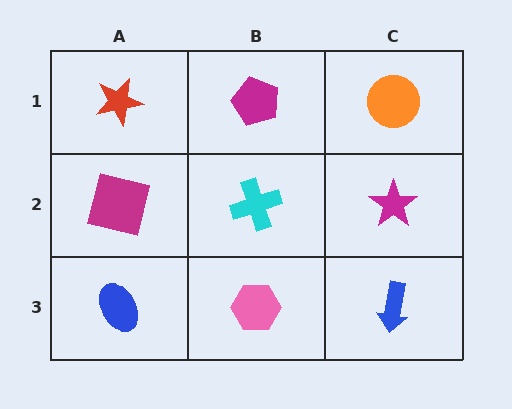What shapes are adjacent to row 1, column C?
A magenta star (row 2, column C), a magenta pentagon (row 1, column B).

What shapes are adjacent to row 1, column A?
A magenta square (row 2, column A), a magenta pentagon (row 1, column B).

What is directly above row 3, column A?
A magenta square.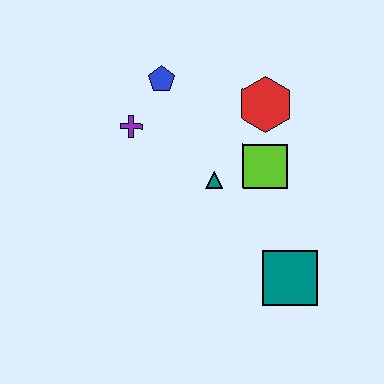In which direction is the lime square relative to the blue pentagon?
The lime square is to the right of the blue pentagon.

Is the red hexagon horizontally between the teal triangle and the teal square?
Yes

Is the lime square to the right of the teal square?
No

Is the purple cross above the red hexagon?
No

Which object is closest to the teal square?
The lime square is closest to the teal square.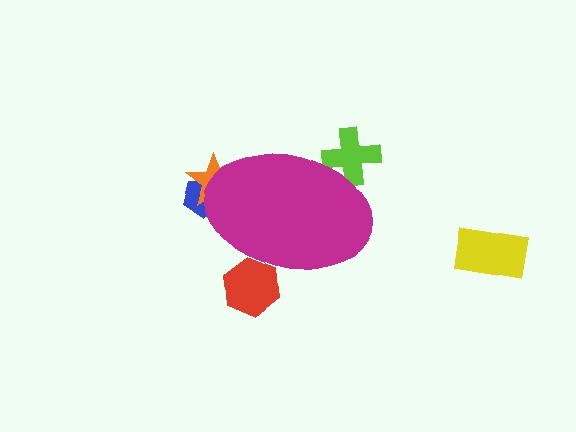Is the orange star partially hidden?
Yes, the orange star is partially hidden behind the magenta ellipse.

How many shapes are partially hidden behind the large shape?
4 shapes are partially hidden.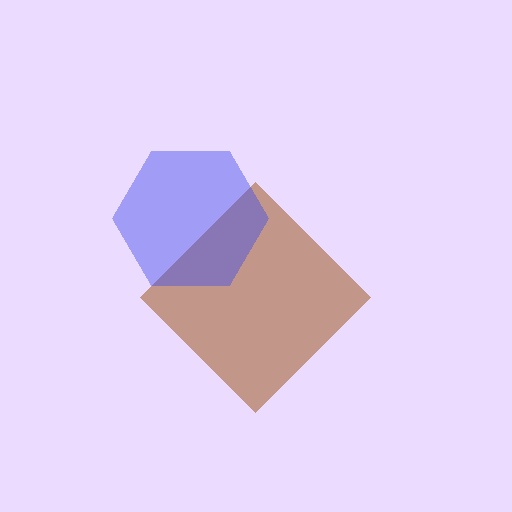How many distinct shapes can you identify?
There are 2 distinct shapes: a brown diamond, a blue hexagon.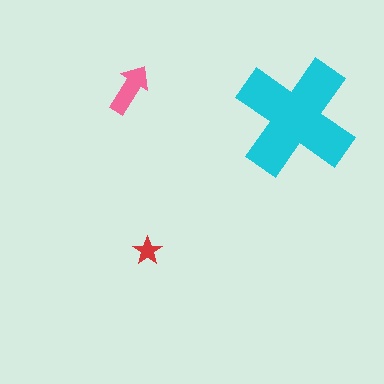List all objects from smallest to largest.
The red star, the pink arrow, the cyan cross.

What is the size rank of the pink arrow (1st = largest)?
2nd.